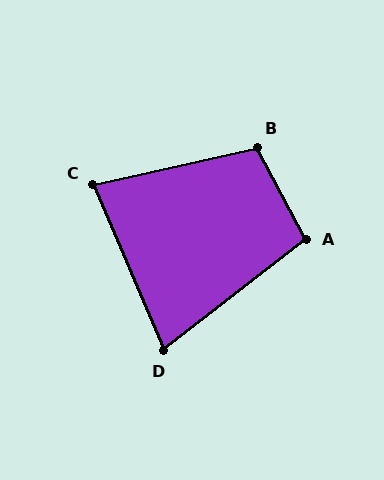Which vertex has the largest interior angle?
B, at approximately 105 degrees.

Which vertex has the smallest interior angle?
D, at approximately 75 degrees.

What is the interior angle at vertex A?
Approximately 100 degrees (obtuse).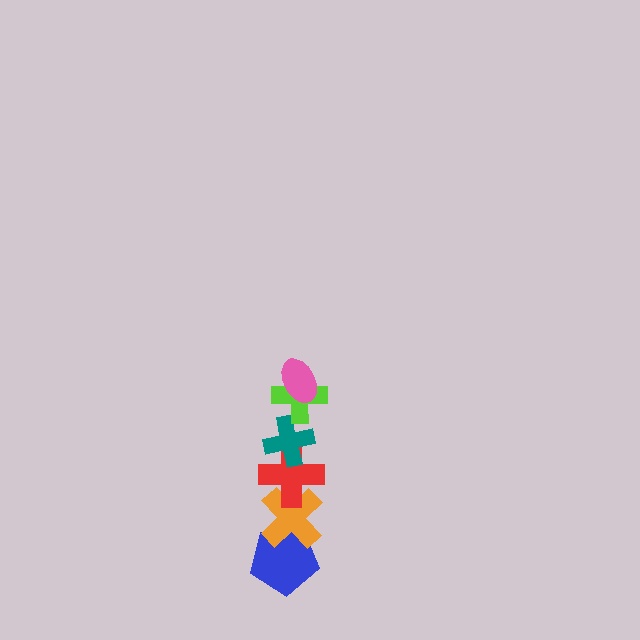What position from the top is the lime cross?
The lime cross is 2nd from the top.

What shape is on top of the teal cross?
The lime cross is on top of the teal cross.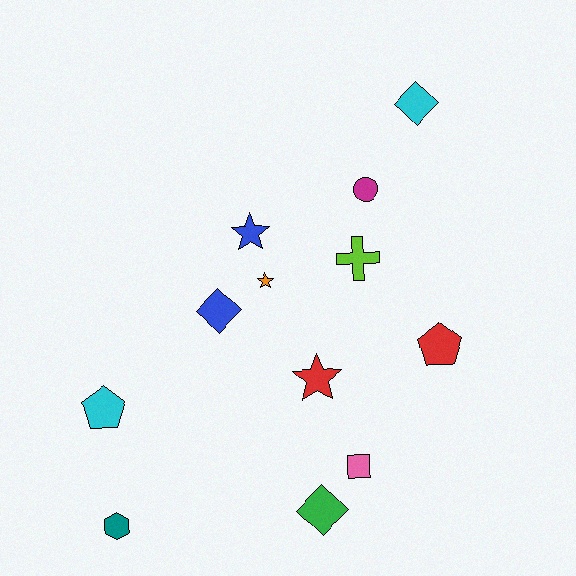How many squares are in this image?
There is 1 square.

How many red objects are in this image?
There are 2 red objects.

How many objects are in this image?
There are 12 objects.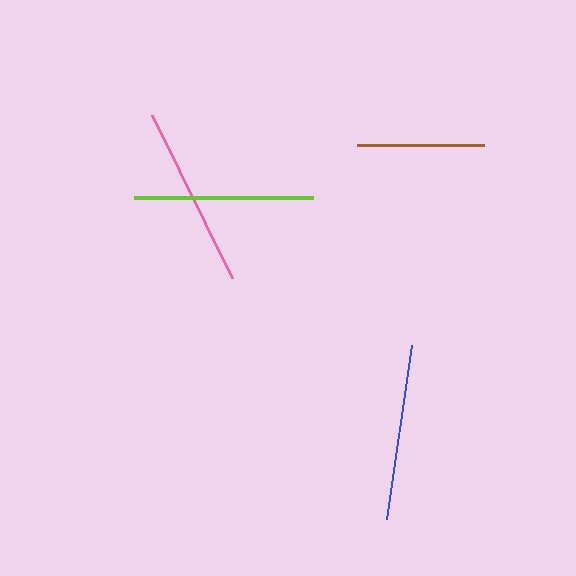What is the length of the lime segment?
The lime segment is approximately 179 pixels long.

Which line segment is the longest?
The pink line is the longest at approximately 181 pixels.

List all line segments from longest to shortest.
From longest to shortest: pink, lime, blue, brown.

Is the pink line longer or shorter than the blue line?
The pink line is longer than the blue line.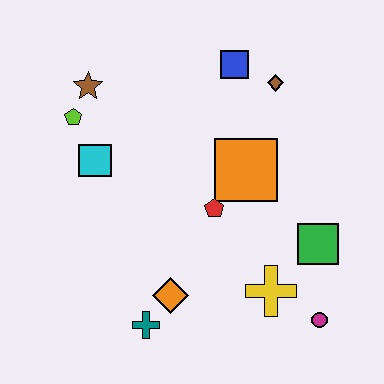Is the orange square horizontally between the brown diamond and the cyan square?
Yes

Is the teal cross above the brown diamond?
No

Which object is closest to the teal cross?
The orange diamond is closest to the teal cross.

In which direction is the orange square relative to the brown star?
The orange square is to the right of the brown star.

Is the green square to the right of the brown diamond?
Yes